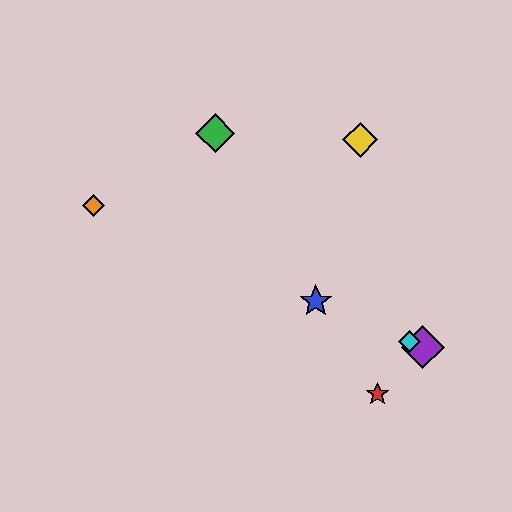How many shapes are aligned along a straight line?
4 shapes (the blue star, the purple diamond, the orange diamond, the cyan diamond) are aligned along a straight line.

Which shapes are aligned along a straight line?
The blue star, the purple diamond, the orange diamond, the cyan diamond are aligned along a straight line.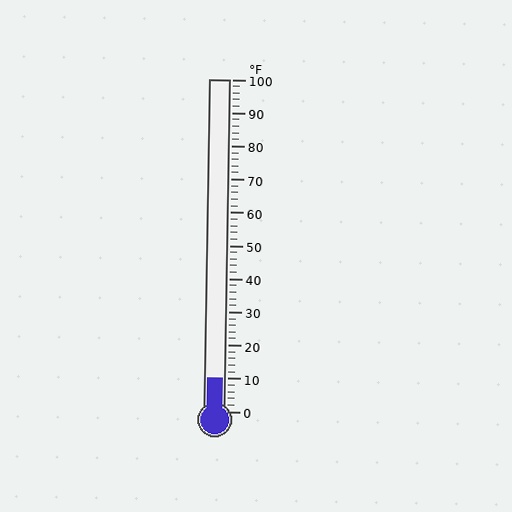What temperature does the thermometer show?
The thermometer shows approximately 10°F.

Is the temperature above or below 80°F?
The temperature is below 80°F.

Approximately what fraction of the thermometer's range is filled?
The thermometer is filled to approximately 10% of its range.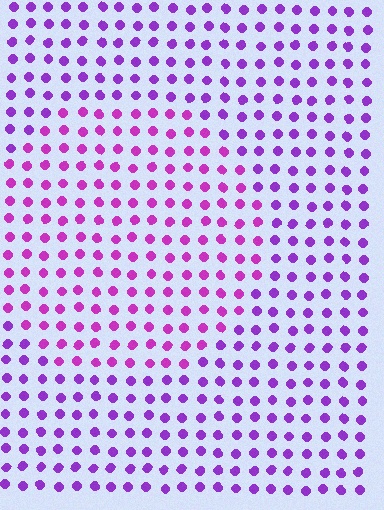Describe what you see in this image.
The image is filled with small purple elements in a uniform arrangement. A circle-shaped region is visible where the elements are tinted to a slightly different hue, forming a subtle color boundary.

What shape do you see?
I see a circle.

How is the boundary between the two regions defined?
The boundary is defined purely by a slight shift in hue (about 26 degrees). Spacing, size, and orientation are identical on both sides.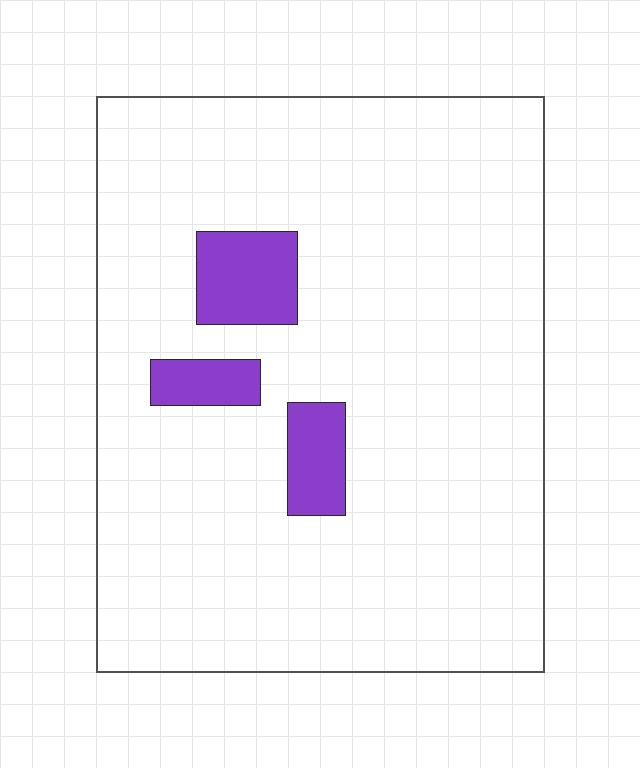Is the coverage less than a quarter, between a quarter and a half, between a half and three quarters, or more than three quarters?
Less than a quarter.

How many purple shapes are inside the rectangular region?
3.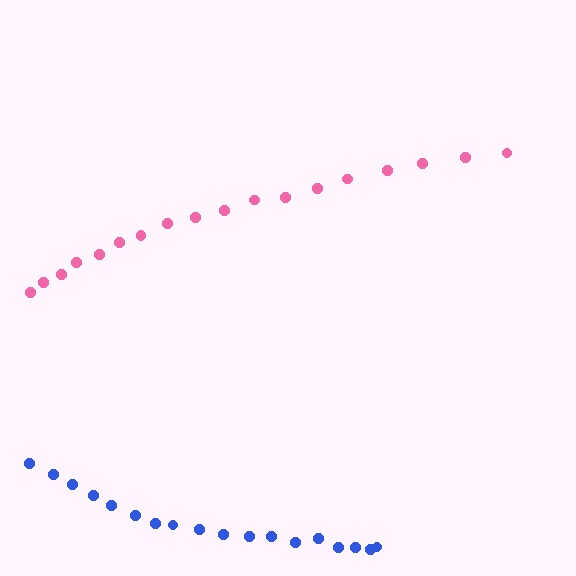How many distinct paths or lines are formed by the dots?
There are 2 distinct paths.